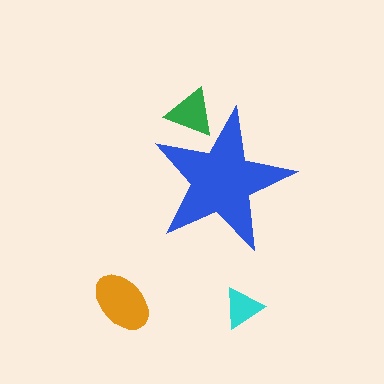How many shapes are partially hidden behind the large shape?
1 shape is partially hidden.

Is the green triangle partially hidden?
Yes, the green triangle is partially hidden behind the blue star.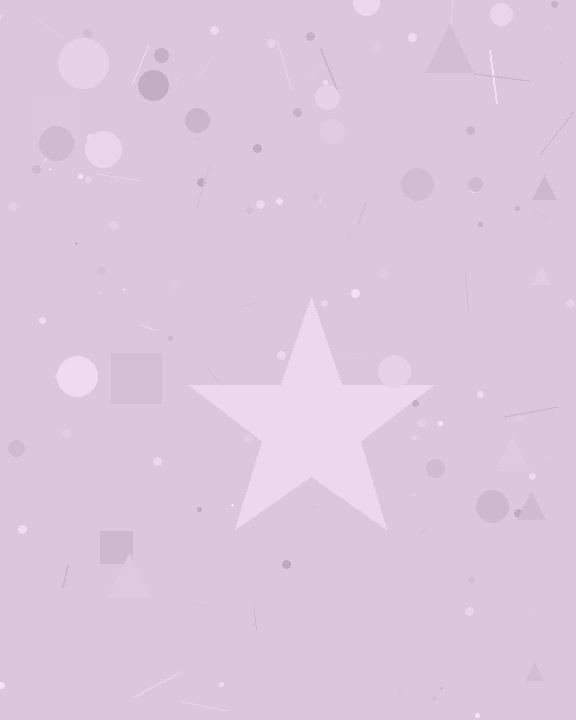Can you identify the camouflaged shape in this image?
The camouflaged shape is a star.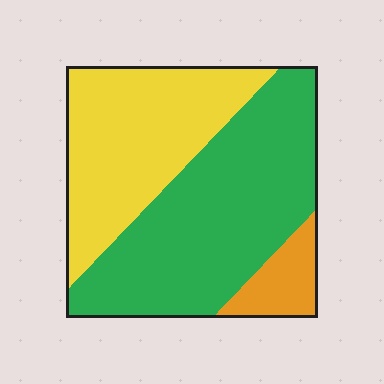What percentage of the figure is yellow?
Yellow takes up between a third and a half of the figure.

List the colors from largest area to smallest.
From largest to smallest: green, yellow, orange.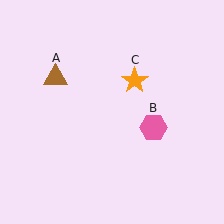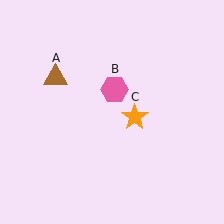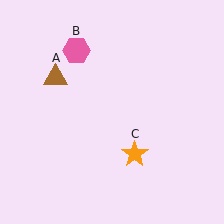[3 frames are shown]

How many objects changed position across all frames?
2 objects changed position: pink hexagon (object B), orange star (object C).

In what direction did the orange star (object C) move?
The orange star (object C) moved down.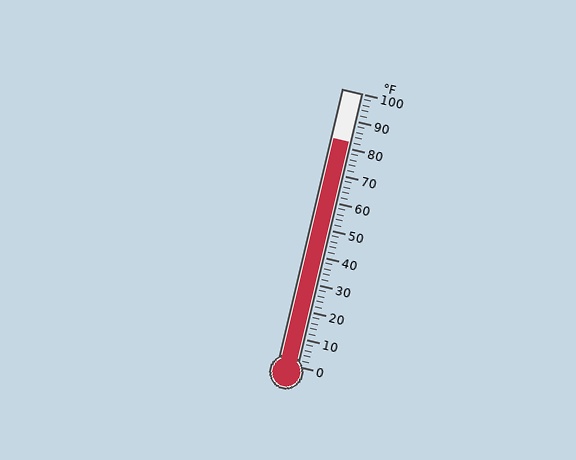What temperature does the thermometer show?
The thermometer shows approximately 82°F.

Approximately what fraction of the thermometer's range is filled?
The thermometer is filled to approximately 80% of its range.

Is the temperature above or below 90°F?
The temperature is below 90°F.